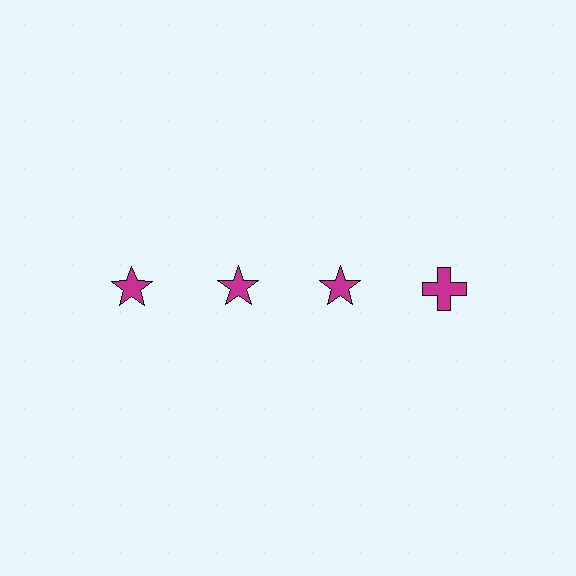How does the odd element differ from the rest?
It has a different shape: cross instead of star.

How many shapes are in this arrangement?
There are 4 shapes arranged in a grid pattern.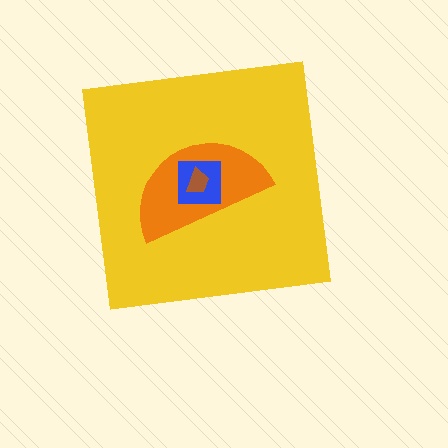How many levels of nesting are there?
4.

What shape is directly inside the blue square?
The brown trapezoid.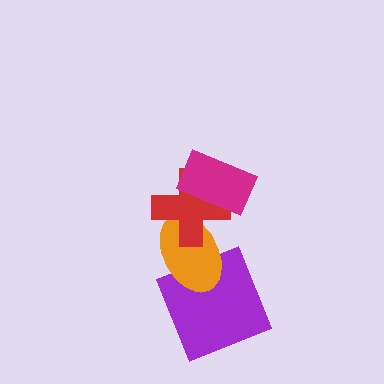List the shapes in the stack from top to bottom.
From top to bottom: the magenta rectangle, the red cross, the orange ellipse, the purple square.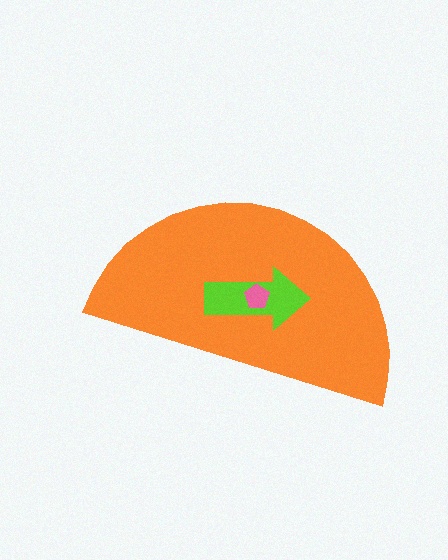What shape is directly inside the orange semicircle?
The lime arrow.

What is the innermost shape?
The pink pentagon.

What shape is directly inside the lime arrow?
The pink pentagon.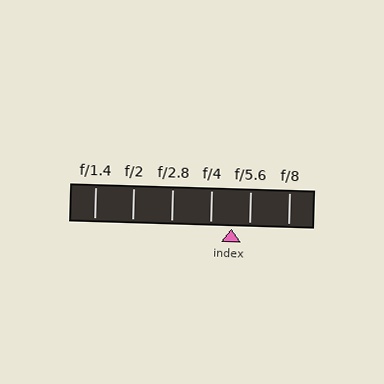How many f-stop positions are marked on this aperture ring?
There are 6 f-stop positions marked.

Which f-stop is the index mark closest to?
The index mark is closest to f/5.6.